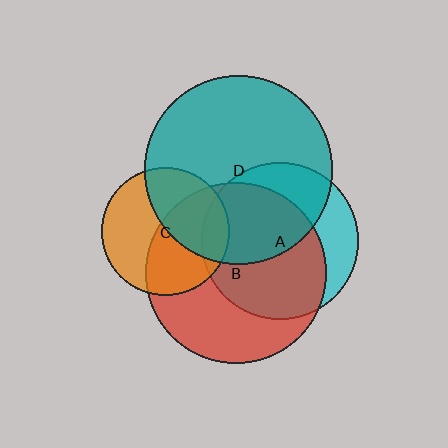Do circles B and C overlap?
Yes.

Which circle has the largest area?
Circle D (teal).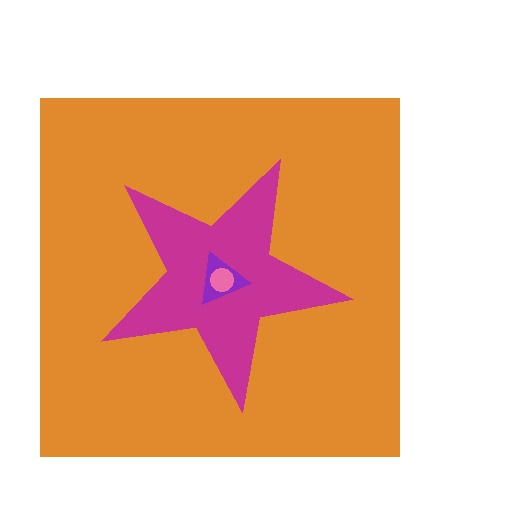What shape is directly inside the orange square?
The magenta star.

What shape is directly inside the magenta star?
The purple triangle.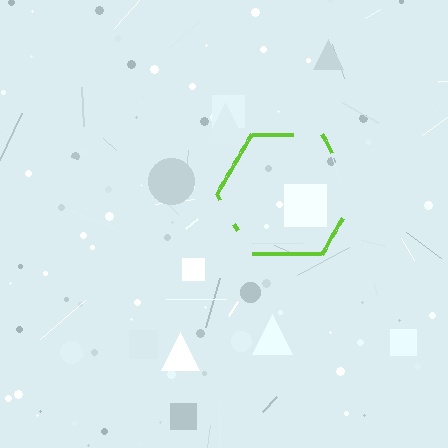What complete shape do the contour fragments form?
The contour fragments form a hexagon.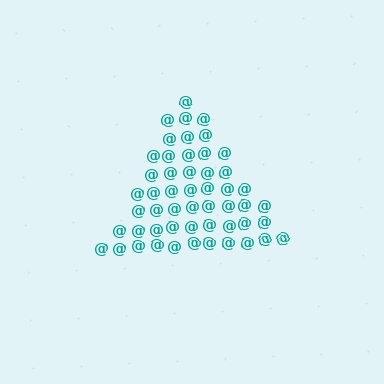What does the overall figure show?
The overall figure shows a triangle.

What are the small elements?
The small elements are at signs.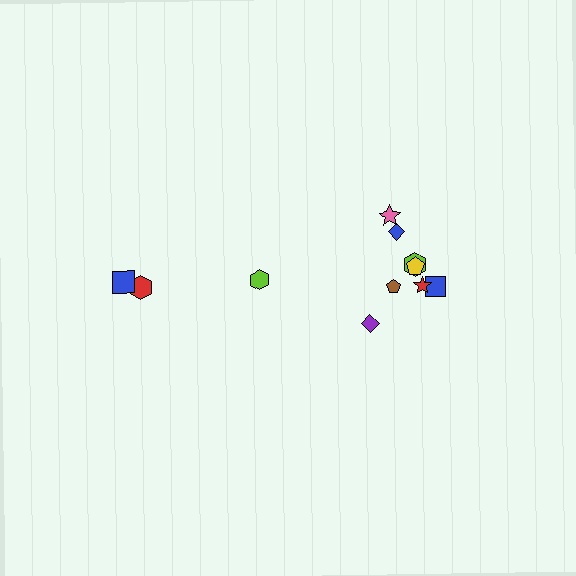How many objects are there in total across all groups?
There are 11 objects.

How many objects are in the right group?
There are 8 objects.